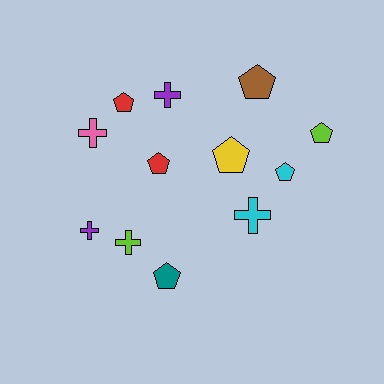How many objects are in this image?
There are 12 objects.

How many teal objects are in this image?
There is 1 teal object.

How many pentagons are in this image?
There are 7 pentagons.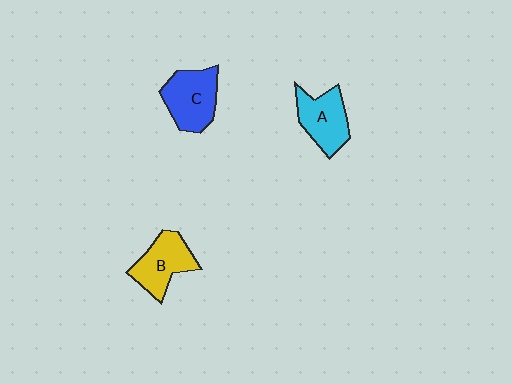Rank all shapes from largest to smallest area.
From largest to smallest: C (blue), B (yellow), A (cyan).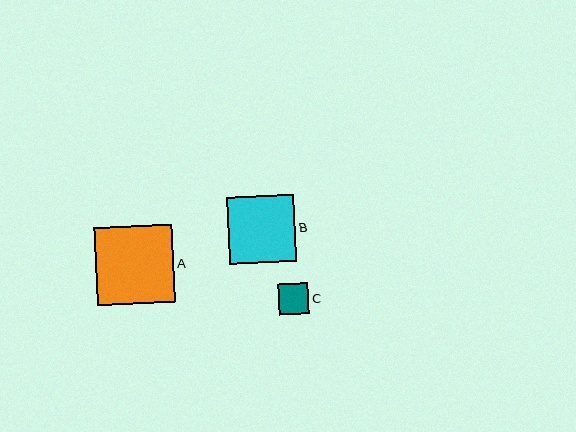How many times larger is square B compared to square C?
Square B is approximately 2.2 times the size of square C.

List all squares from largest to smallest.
From largest to smallest: A, B, C.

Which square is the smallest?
Square C is the smallest with a size of approximately 31 pixels.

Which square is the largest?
Square A is the largest with a size of approximately 78 pixels.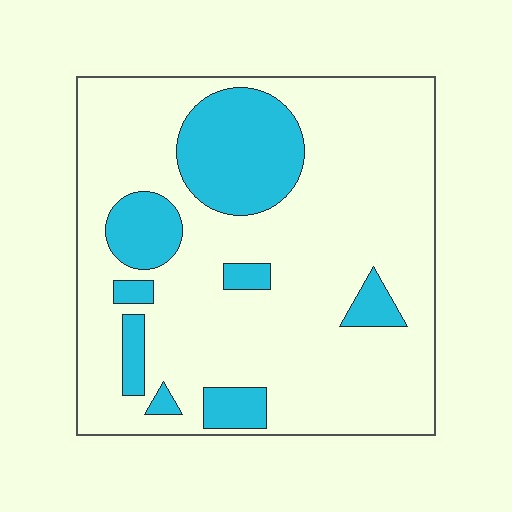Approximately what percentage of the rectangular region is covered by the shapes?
Approximately 20%.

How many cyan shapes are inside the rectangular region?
8.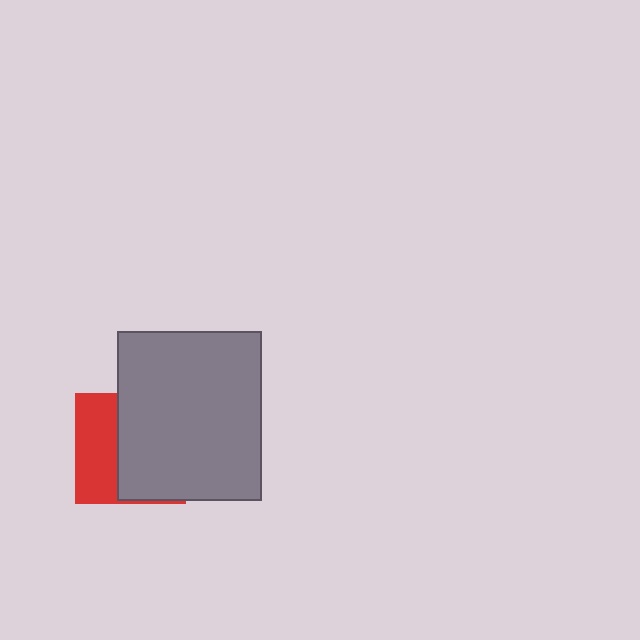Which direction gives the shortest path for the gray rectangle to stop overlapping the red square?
Moving right gives the shortest separation.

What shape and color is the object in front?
The object in front is a gray rectangle.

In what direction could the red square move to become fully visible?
The red square could move left. That would shift it out from behind the gray rectangle entirely.